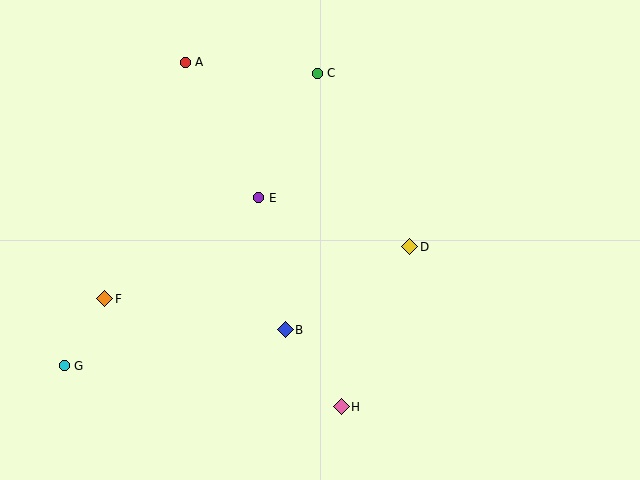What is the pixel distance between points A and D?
The distance between A and D is 291 pixels.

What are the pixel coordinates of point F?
Point F is at (105, 299).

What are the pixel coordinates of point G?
Point G is at (64, 366).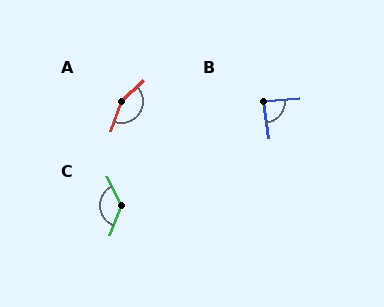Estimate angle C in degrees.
Approximately 133 degrees.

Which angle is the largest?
A, at approximately 154 degrees.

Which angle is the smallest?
B, at approximately 85 degrees.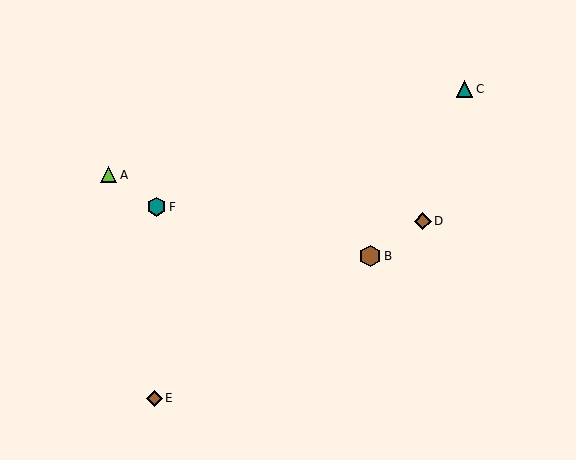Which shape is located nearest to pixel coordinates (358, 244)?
The brown hexagon (labeled B) at (370, 256) is nearest to that location.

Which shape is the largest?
The brown hexagon (labeled B) is the largest.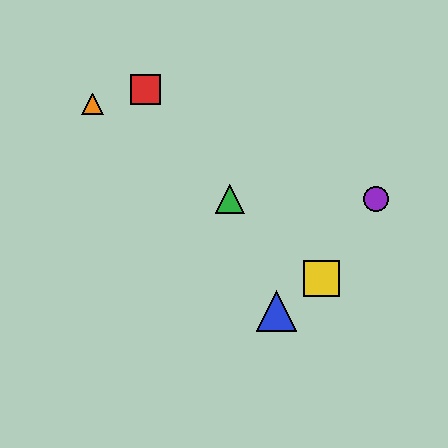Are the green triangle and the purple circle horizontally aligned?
Yes, both are at y≈199.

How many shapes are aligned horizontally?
2 shapes (the green triangle, the purple circle) are aligned horizontally.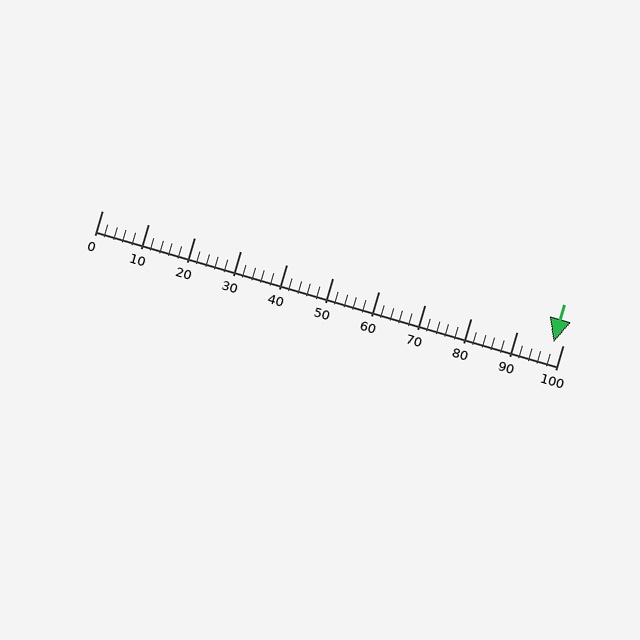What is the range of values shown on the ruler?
The ruler shows values from 0 to 100.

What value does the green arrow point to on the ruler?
The green arrow points to approximately 98.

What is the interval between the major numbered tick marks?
The major tick marks are spaced 10 units apart.